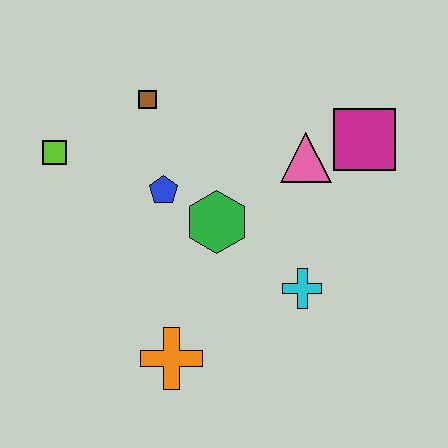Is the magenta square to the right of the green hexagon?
Yes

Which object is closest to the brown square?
The blue pentagon is closest to the brown square.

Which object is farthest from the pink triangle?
The lime square is farthest from the pink triangle.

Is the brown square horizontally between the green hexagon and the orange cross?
No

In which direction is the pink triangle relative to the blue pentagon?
The pink triangle is to the right of the blue pentagon.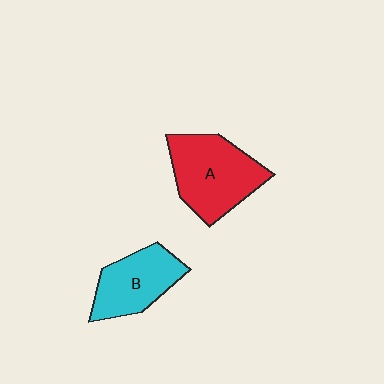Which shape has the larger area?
Shape A (red).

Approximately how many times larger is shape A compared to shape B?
Approximately 1.3 times.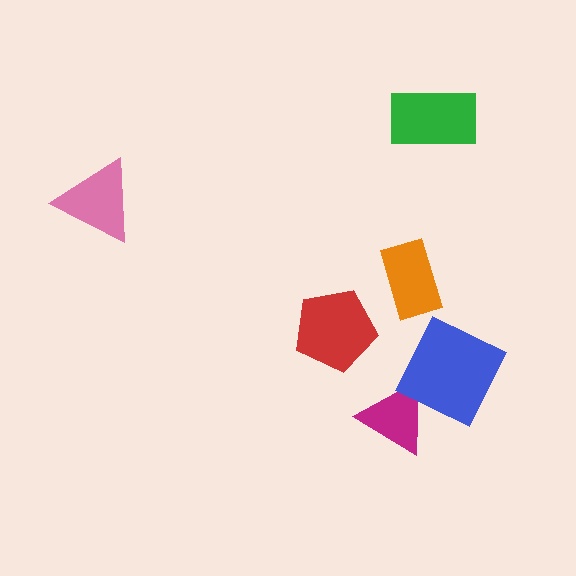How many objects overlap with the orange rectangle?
0 objects overlap with the orange rectangle.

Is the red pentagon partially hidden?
No, no other shape covers it.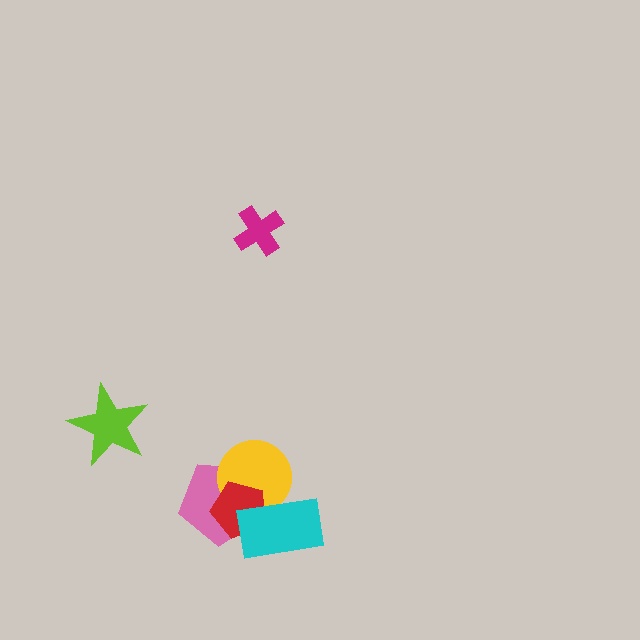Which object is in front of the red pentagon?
The cyan rectangle is in front of the red pentagon.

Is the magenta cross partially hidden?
No, no other shape covers it.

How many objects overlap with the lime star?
0 objects overlap with the lime star.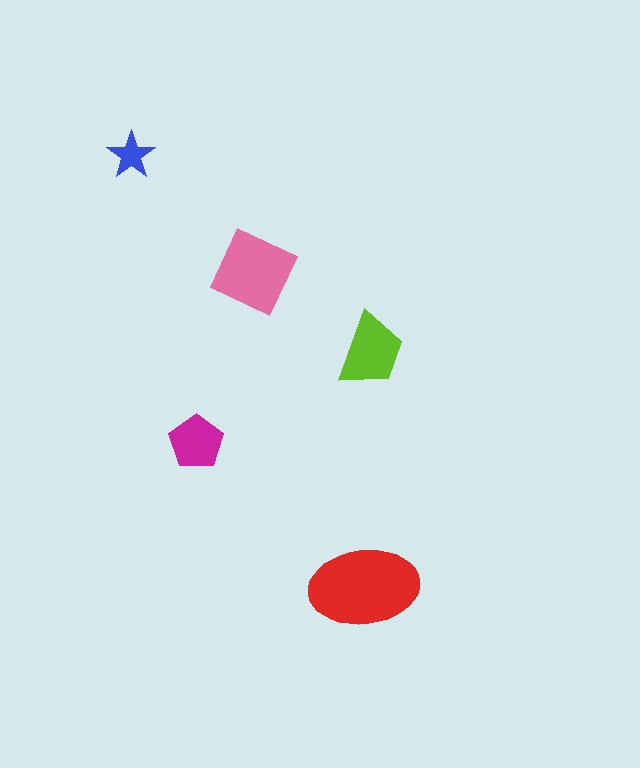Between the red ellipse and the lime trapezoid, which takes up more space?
The red ellipse.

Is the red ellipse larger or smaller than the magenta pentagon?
Larger.